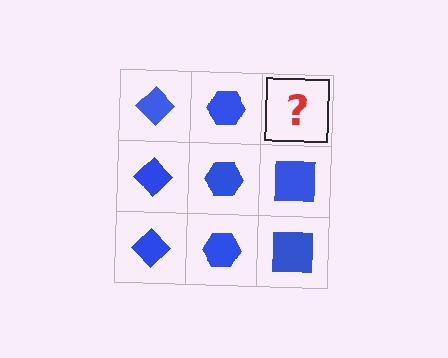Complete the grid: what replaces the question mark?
The question mark should be replaced with a blue square.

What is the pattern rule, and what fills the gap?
The rule is that each column has a consistent shape. The gap should be filled with a blue square.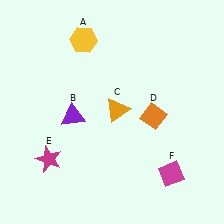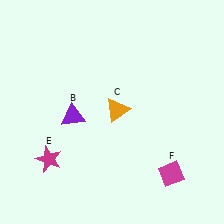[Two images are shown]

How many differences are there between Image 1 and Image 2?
There are 2 differences between the two images.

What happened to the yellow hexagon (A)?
The yellow hexagon (A) was removed in Image 2. It was in the top-left area of Image 1.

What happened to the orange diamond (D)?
The orange diamond (D) was removed in Image 2. It was in the bottom-right area of Image 1.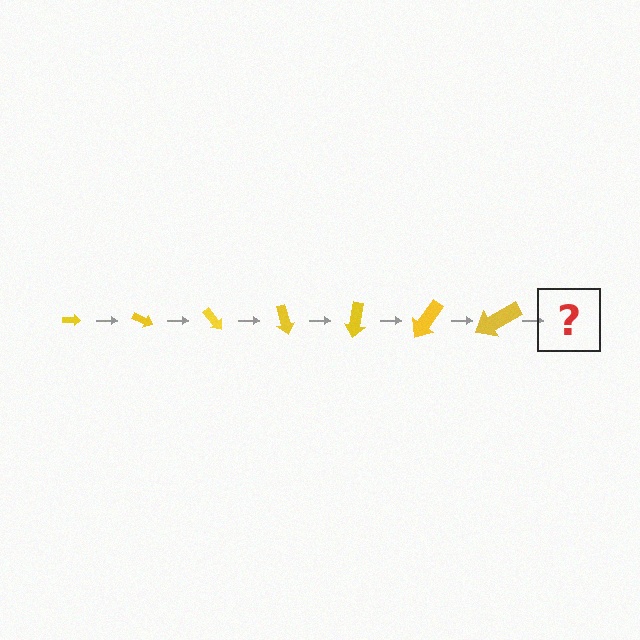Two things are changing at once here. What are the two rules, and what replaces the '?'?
The two rules are that the arrow grows larger each step and it rotates 25 degrees each step. The '?' should be an arrow, larger than the previous one and rotated 175 degrees from the start.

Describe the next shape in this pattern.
It should be an arrow, larger than the previous one and rotated 175 degrees from the start.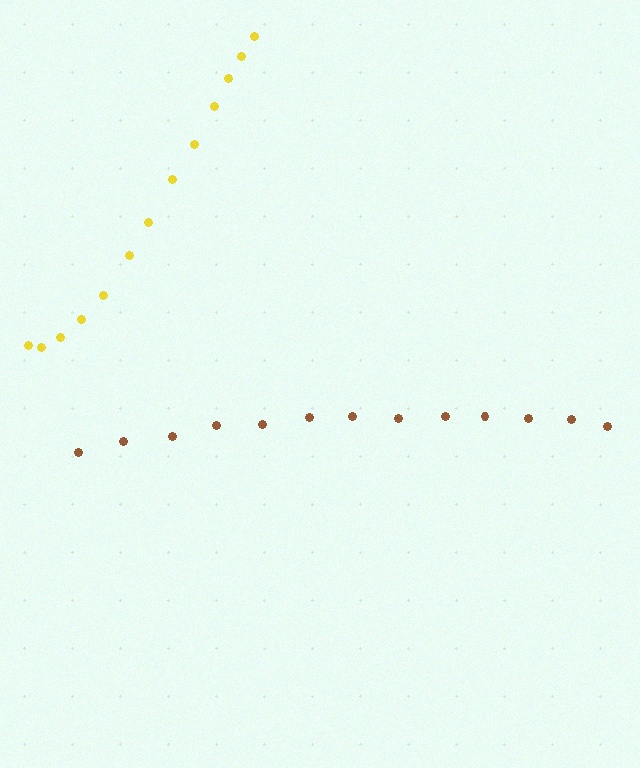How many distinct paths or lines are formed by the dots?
There are 2 distinct paths.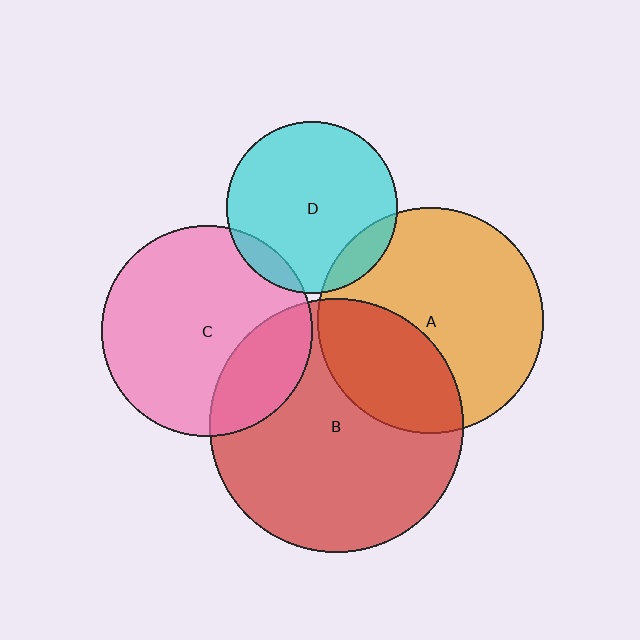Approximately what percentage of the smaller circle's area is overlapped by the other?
Approximately 10%.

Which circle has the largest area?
Circle B (red).